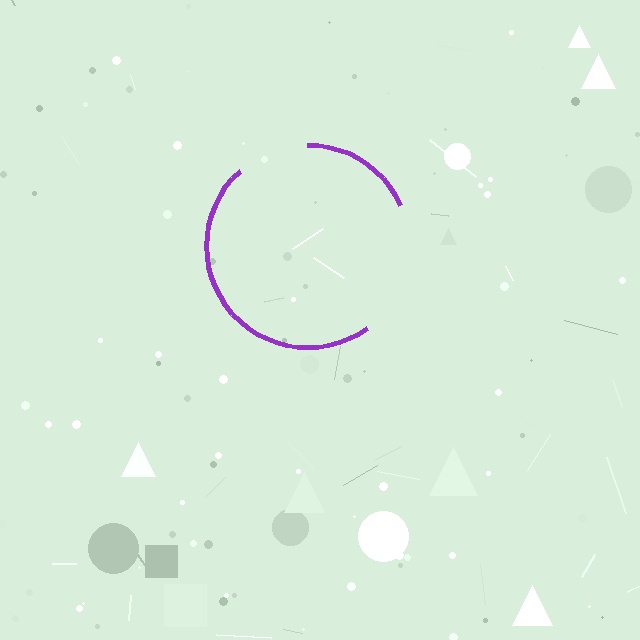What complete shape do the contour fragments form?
The contour fragments form a circle.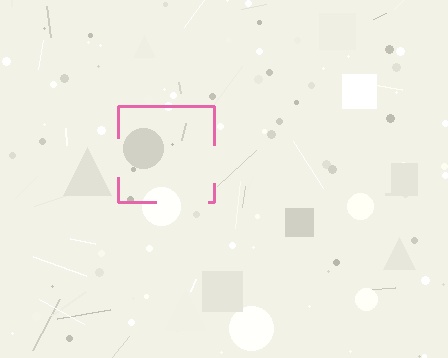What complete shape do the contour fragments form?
The contour fragments form a square.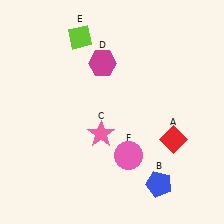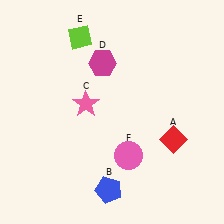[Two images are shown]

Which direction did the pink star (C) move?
The pink star (C) moved up.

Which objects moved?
The objects that moved are: the blue pentagon (B), the pink star (C).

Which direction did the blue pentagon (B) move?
The blue pentagon (B) moved left.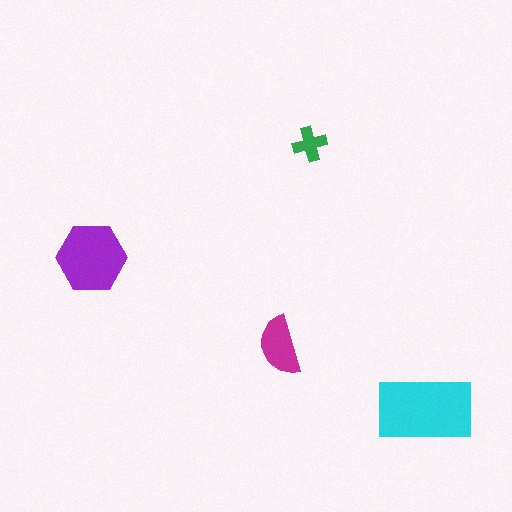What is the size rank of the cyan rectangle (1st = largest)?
1st.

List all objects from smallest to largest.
The green cross, the magenta semicircle, the purple hexagon, the cyan rectangle.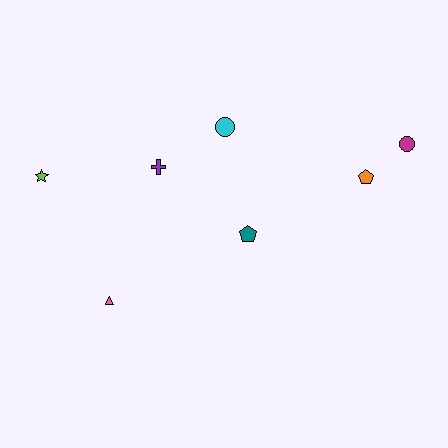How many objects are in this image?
There are 7 objects.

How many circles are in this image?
There are 2 circles.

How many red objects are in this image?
There are no red objects.